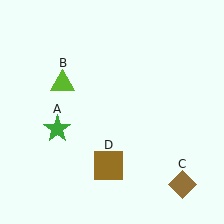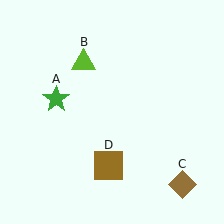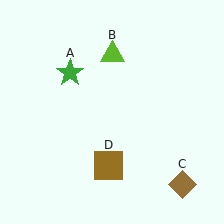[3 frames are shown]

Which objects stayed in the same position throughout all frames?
Brown diamond (object C) and brown square (object D) remained stationary.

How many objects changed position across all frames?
2 objects changed position: green star (object A), lime triangle (object B).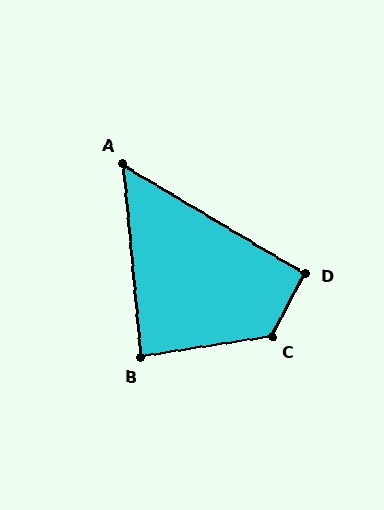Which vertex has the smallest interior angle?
A, at approximately 54 degrees.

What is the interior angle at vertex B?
Approximately 87 degrees (approximately right).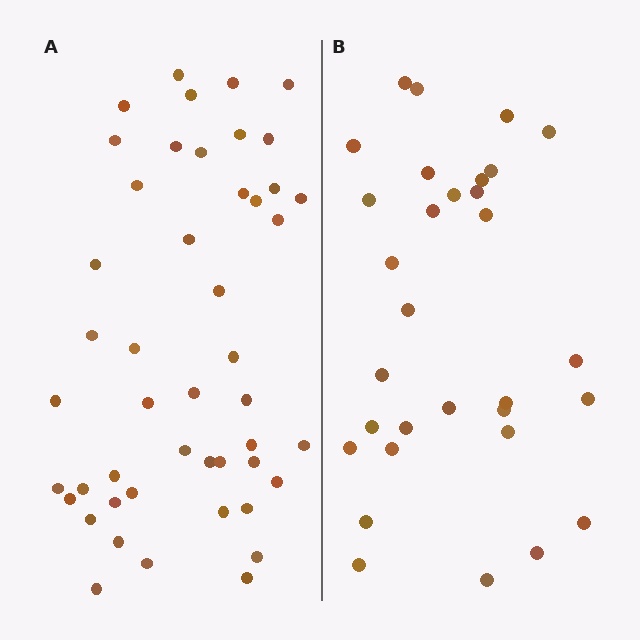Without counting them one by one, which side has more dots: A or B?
Region A (the left region) has more dots.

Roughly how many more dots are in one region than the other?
Region A has approximately 15 more dots than region B.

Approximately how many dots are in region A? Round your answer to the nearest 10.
About 50 dots. (The exact count is 47, which rounds to 50.)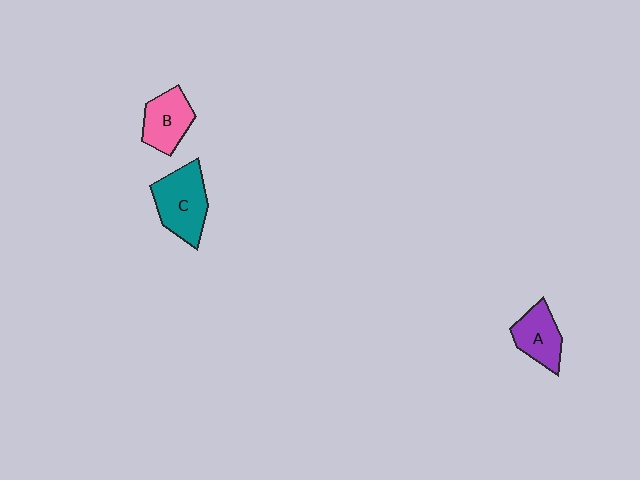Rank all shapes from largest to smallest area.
From largest to smallest: C (teal), B (pink), A (purple).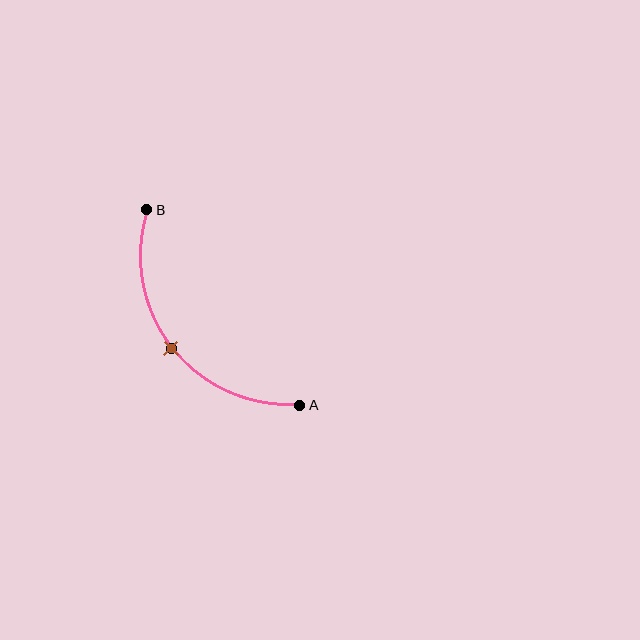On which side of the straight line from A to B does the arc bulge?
The arc bulges below and to the left of the straight line connecting A and B.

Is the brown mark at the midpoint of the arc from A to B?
Yes. The brown mark lies on the arc at equal arc-length from both A and B — it is the arc midpoint.